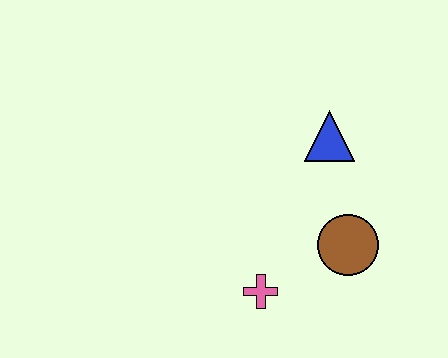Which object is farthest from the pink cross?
The blue triangle is farthest from the pink cross.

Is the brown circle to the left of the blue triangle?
No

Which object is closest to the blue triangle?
The brown circle is closest to the blue triangle.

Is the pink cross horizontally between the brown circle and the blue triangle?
No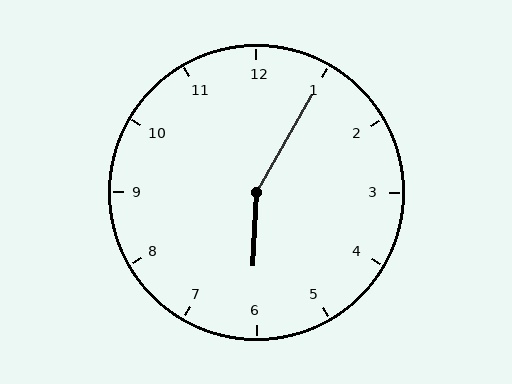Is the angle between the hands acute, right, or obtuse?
It is obtuse.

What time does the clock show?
6:05.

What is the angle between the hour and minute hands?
Approximately 152 degrees.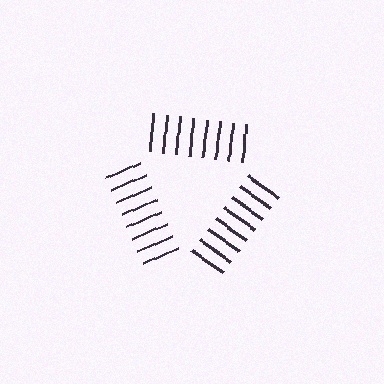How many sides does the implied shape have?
3 sides — the line-ends trace a triangle.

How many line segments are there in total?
24 — 8 along each of the 3 edges.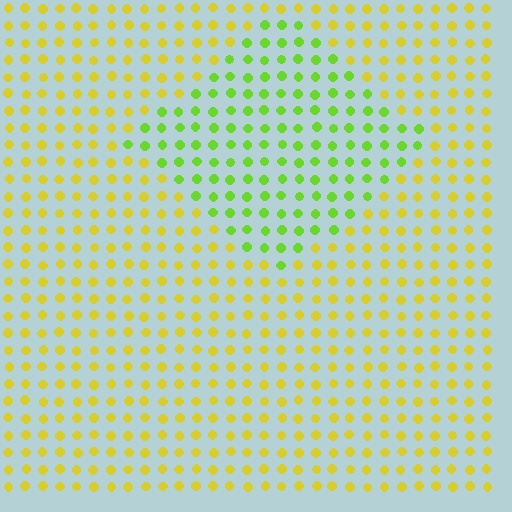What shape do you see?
I see a diamond.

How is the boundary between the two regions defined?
The boundary is defined purely by a slight shift in hue (about 42 degrees). Spacing, size, and orientation are identical on both sides.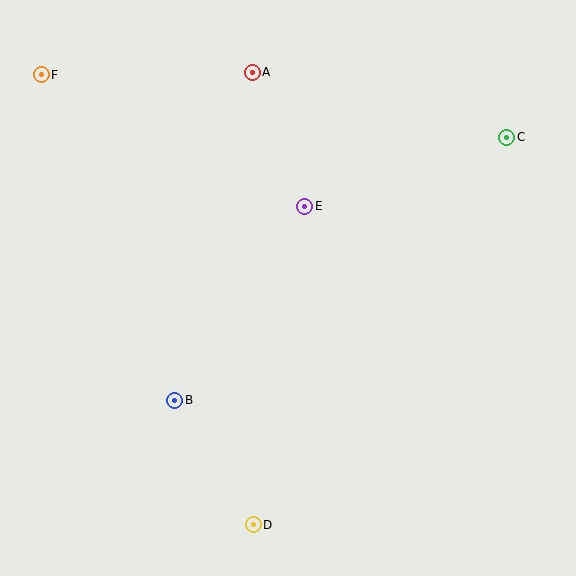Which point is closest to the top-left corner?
Point F is closest to the top-left corner.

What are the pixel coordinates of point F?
Point F is at (41, 75).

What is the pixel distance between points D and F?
The distance between D and F is 497 pixels.